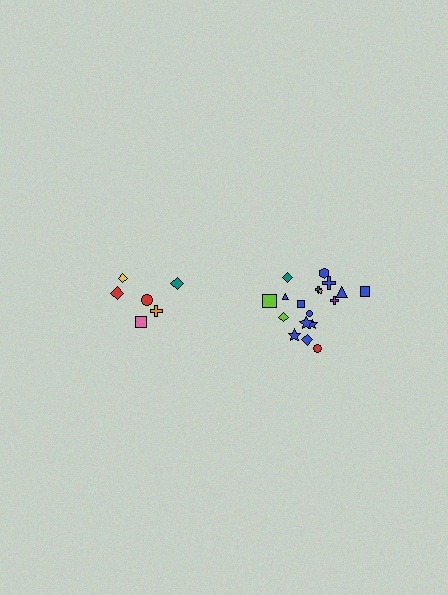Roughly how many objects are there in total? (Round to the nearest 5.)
Roughly 25 objects in total.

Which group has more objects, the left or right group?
The right group.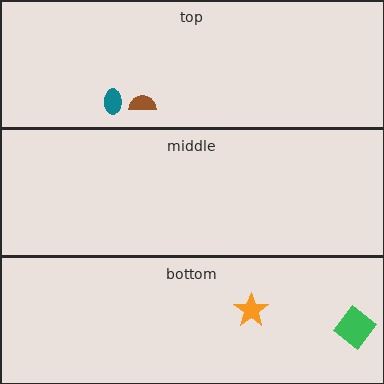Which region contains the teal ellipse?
The top region.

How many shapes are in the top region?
2.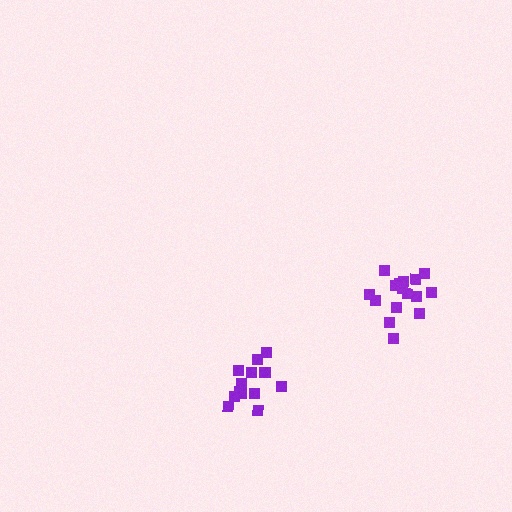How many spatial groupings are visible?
There are 2 spatial groupings.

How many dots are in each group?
Group 1: 16 dots, Group 2: 14 dots (30 total).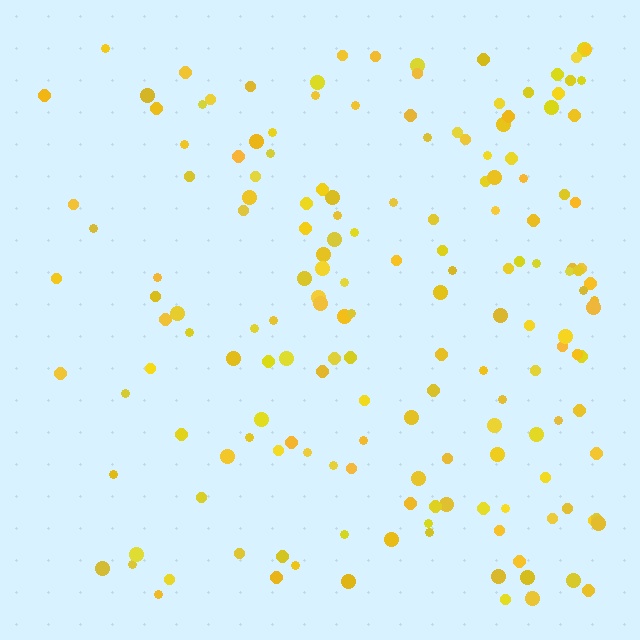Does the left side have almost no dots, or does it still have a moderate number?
Still a moderate number, just noticeably fewer than the right.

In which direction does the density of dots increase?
From left to right, with the right side densest.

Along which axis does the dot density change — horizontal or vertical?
Horizontal.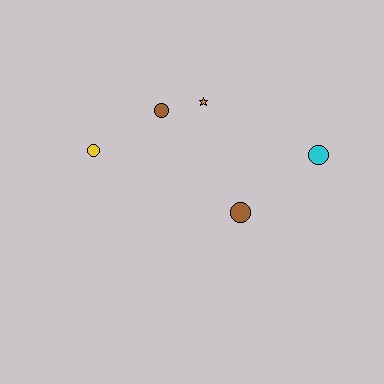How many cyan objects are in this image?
There is 1 cyan object.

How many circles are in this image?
There are 4 circles.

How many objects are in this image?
There are 5 objects.